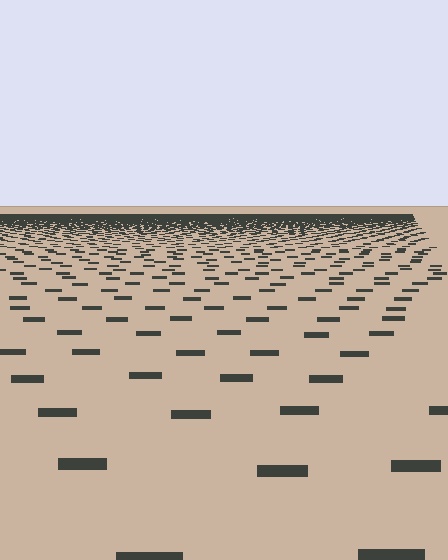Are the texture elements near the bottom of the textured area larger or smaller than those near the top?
Larger. Near the bottom, elements are closer to the viewer and appear at a bigger on-screen size.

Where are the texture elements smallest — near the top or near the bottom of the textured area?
Near the top.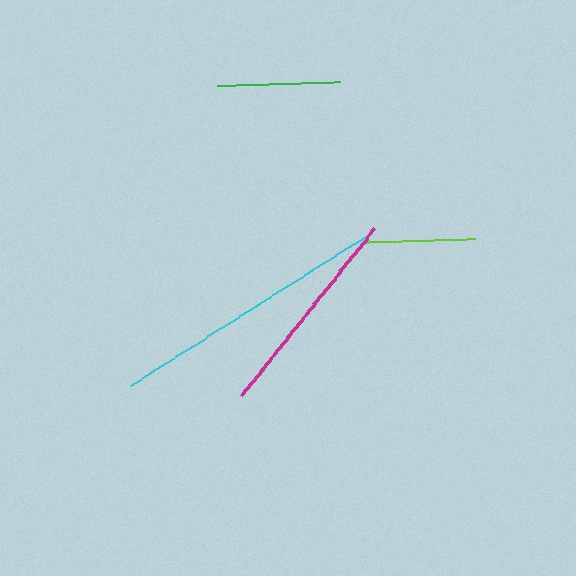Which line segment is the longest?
The cyan line is the longest at approximately 276 pixels.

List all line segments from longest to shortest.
From longest to shortest: cyan, magenta, green, lime.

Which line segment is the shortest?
The lime line is the shortest at approximately 113 pixels.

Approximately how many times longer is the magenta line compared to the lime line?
The magenta line is approximately 1.9 times the length of the lime line.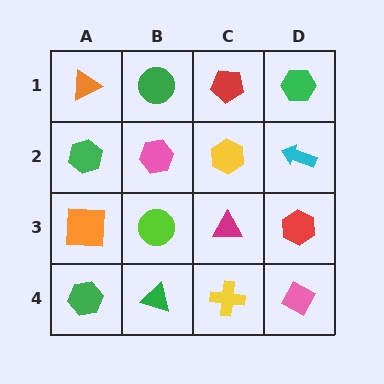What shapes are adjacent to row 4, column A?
An orange square (row 3, column A), a green triangle (row 4, column B).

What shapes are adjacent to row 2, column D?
A green hexagon (row 1, column D), a red hexagon (row 3, column D), a yellow hexagon (row 2, column C).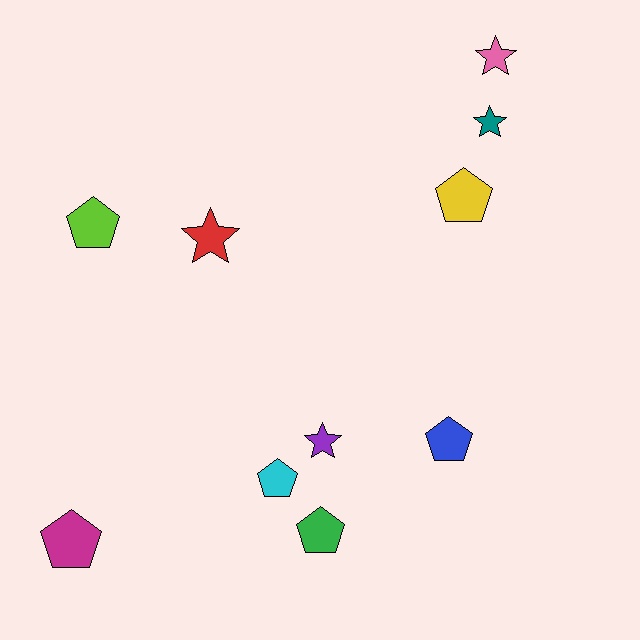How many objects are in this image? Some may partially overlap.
There are 10 objects.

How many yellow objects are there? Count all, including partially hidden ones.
There is 1 yellow object.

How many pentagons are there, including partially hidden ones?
There are 6 pentagons.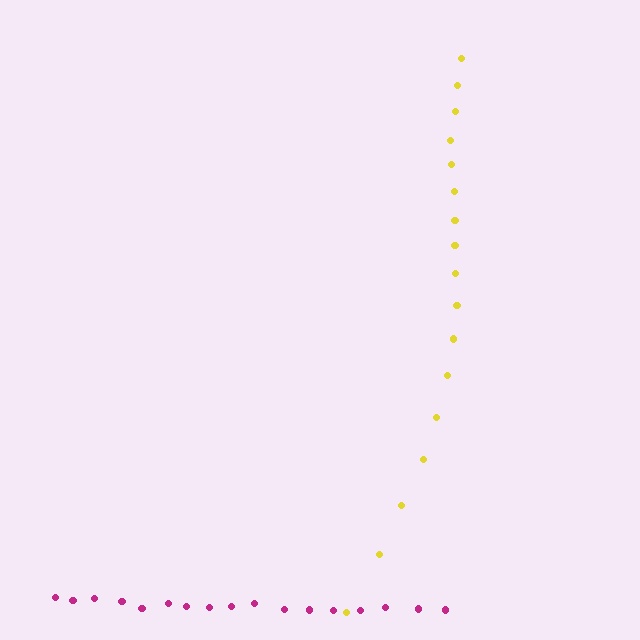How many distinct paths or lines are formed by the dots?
There are 2 distinct paths.